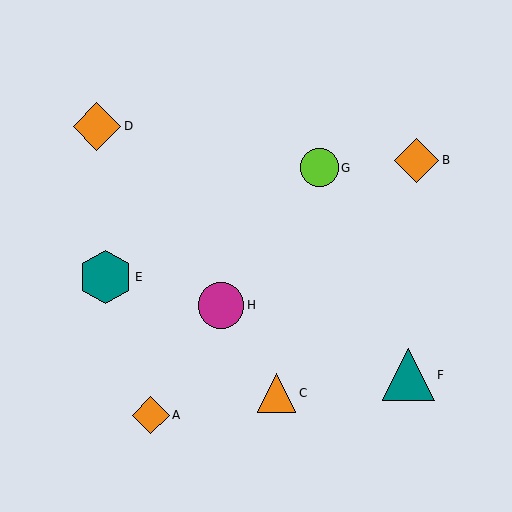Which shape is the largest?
The teal hexagon (labeled E) is the largest.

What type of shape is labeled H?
Shape H is a magenta circle.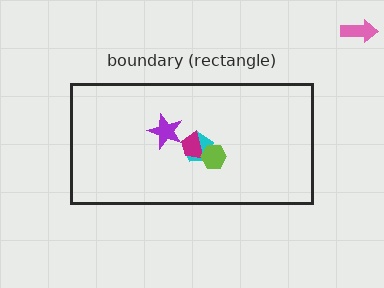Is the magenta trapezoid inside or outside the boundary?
Inside.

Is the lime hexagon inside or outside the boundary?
Inside.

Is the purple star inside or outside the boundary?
Inside.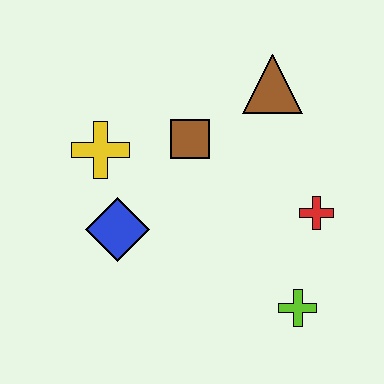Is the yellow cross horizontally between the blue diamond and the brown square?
No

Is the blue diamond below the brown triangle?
Yes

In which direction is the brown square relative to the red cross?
The brown square is to the left of the red cross.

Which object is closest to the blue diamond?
The yellow cross is closest to the blue diamond.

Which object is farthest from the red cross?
The yellow cross is farthest from the red cross.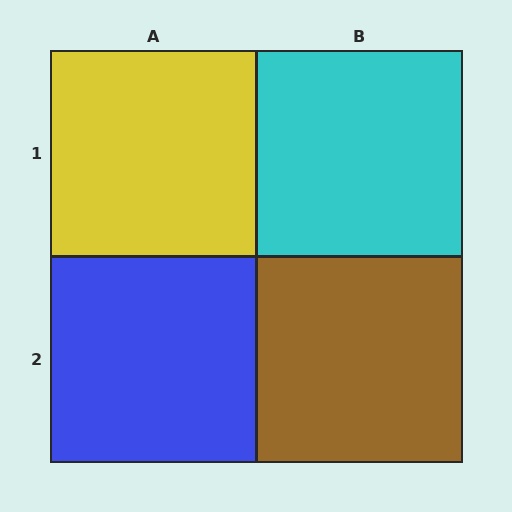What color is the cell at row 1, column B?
Cyan.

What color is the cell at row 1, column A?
Yellow.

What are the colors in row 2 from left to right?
Blue, brown.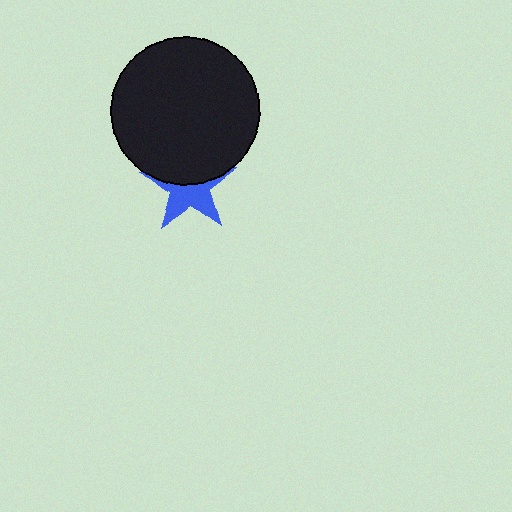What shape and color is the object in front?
The object in front is a black circle.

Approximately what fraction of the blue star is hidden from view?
Roughly 47% of the blue star is hidden behind the black circle.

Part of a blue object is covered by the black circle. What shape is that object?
It is a star.